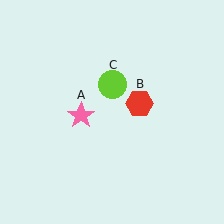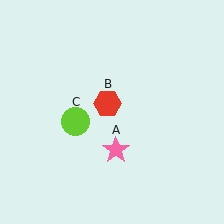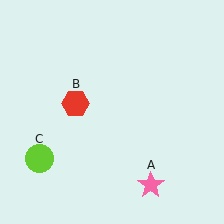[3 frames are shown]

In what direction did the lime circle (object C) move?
The lime circle (object C) moved down and to the left.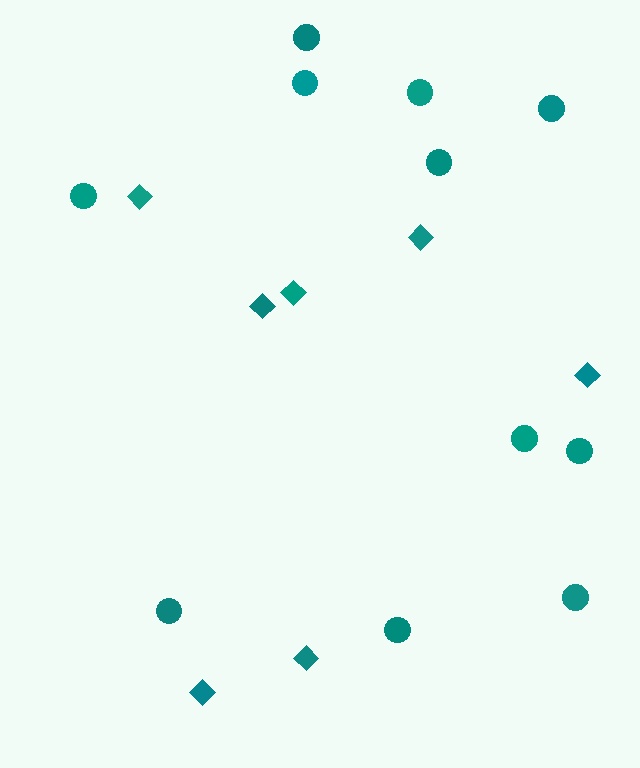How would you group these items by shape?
There are 2 groups: one group of circles (11) and one group of diamonds (7).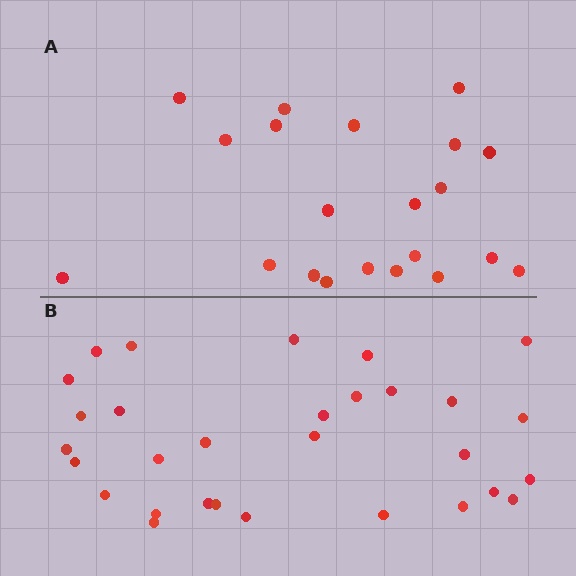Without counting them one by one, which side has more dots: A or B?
Region B (the bottom region) has more dots.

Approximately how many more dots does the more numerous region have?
Region B has roughly 8 or so more dots than region A.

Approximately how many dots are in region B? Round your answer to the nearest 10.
About 30 dots.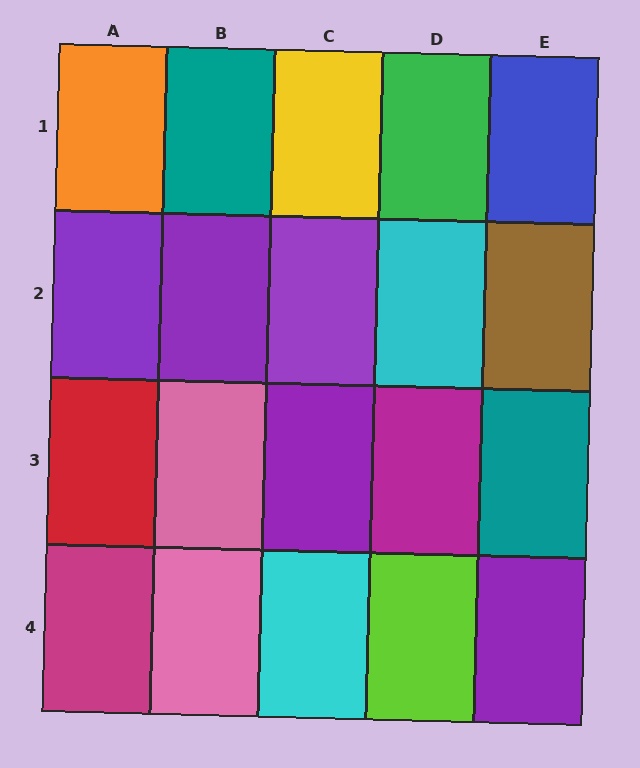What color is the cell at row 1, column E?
Blue.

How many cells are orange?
1 cell is orange.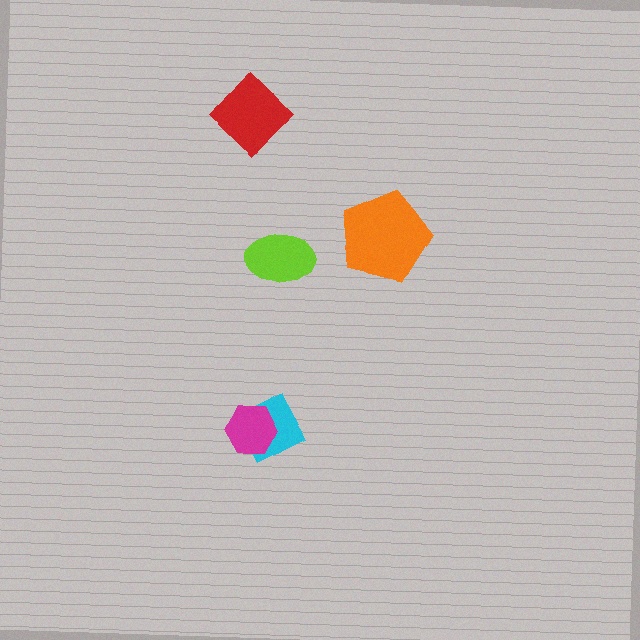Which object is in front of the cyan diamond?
The magenta hexagon is in front of the cyan diamond.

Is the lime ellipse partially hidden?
No, no other shape covers it.